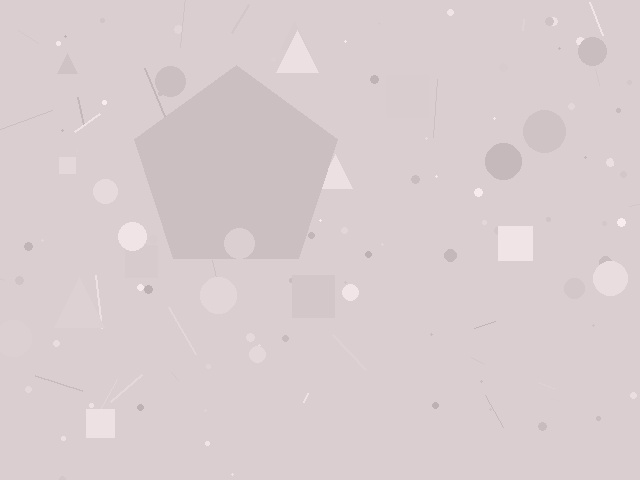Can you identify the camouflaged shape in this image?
The camouflaged shape is a pentagon.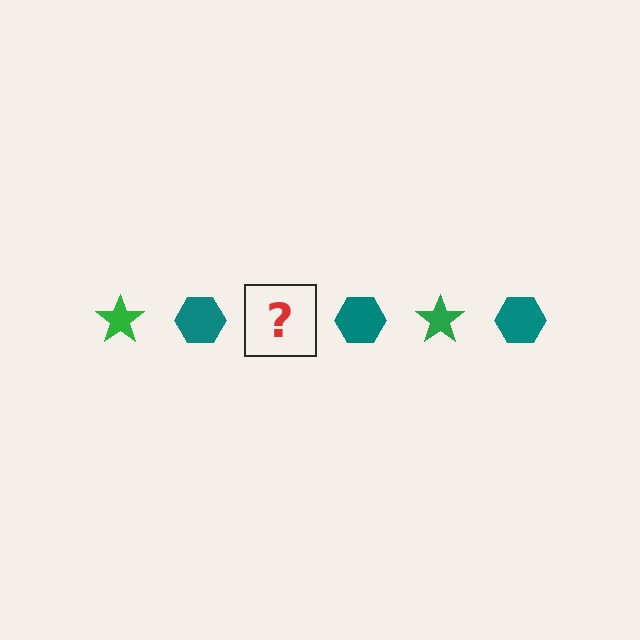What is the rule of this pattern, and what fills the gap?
The rule is that the pattern alternates between green star and teal hexagon. The gap should be filled with a green star.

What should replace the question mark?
The question mark should be replaced with a green star.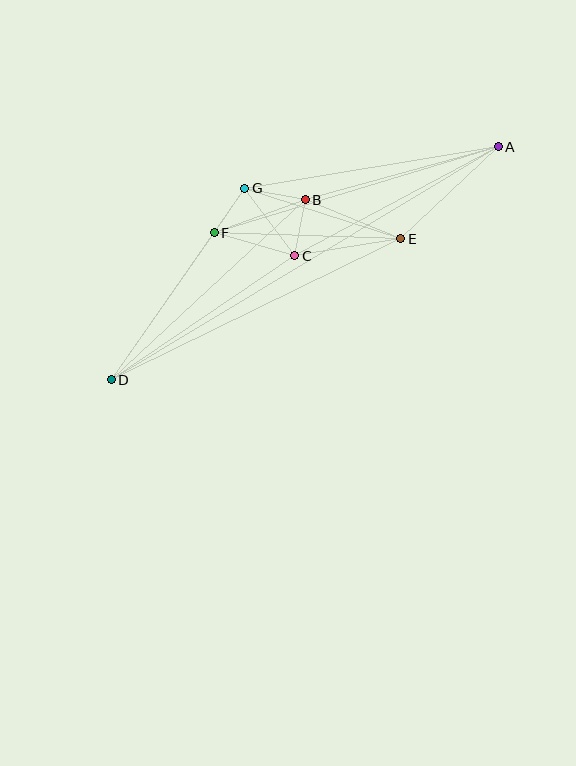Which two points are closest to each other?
Points F and G are closest to each other.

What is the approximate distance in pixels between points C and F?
The distance between C and F is approximately 84 pixels.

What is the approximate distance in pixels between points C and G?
The distance between C and G is approximately 84 pixels.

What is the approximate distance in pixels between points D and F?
The distance between D and F is approximately 180 pixels.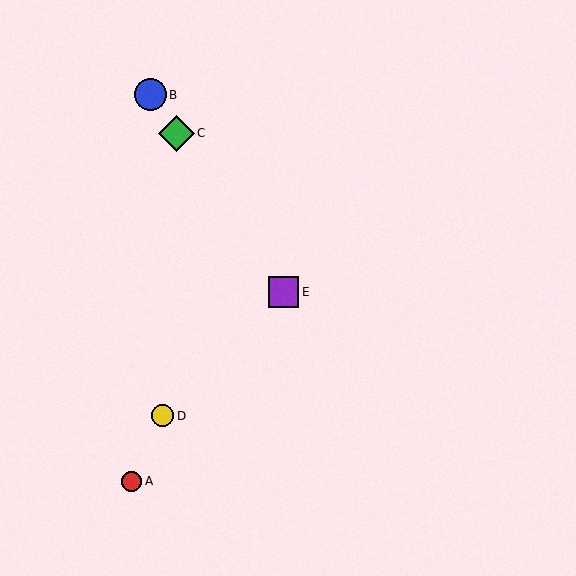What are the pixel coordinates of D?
Object D is at (163, 416).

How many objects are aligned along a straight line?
3 objects (B, C, E) are aligned along a straight line.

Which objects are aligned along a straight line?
Objects B, C, E are aligned along a straight line.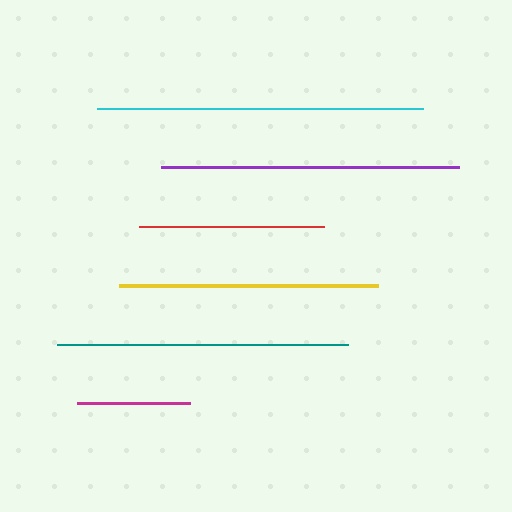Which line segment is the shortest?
The magenta line is the shortest at approximately 113 pixels.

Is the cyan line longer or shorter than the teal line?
The cyan line is longer than the teal line.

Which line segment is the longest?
The cyan line is the longest at approximately 327 pixels.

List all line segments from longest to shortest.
From longest to shortest: cyan, purple, teal, yellow, red, magenta.